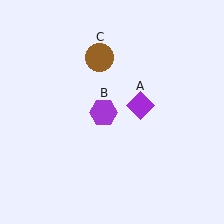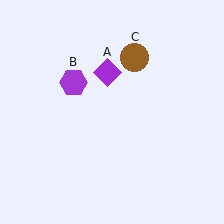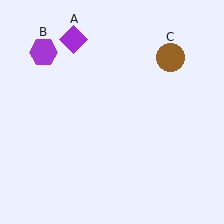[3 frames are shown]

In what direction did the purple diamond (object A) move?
The purple diamond (object A) moved up and to the left.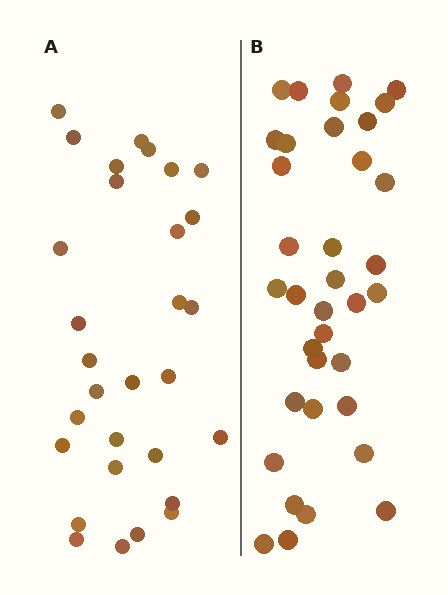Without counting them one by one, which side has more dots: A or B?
Region B (the right region) has more dots.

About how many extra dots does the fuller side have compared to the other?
Region B has about 6 more dots than region A.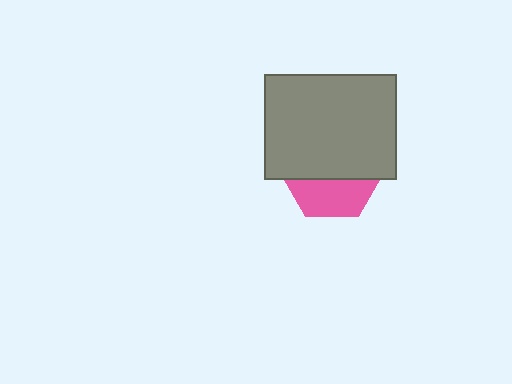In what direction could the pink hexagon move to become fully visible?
The pink hexagon could move down. That would shift it out from behind the gray rectangle entirely.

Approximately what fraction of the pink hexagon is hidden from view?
Roughly 61% of the pink hexagon is hidden behind the gray rectangle.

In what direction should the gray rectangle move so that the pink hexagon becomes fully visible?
The gray rectangle should move up. That is the shortest direction to clear the overlap and leave the pink hexagon fully visible.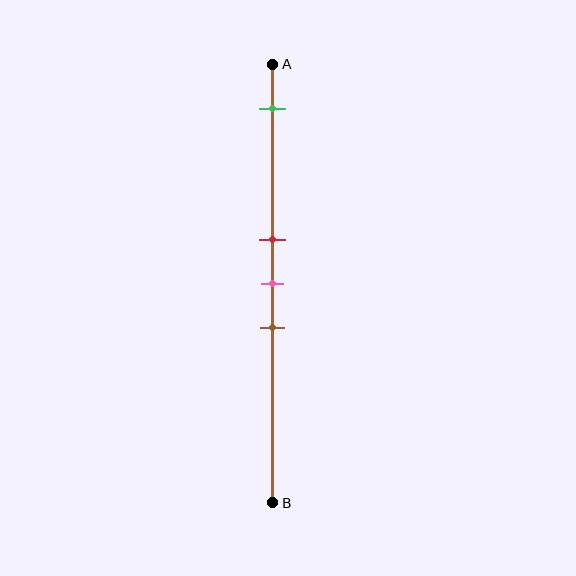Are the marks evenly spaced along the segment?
No, the marks are not evenly spaced.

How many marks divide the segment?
There are 4 marks dividing the segment.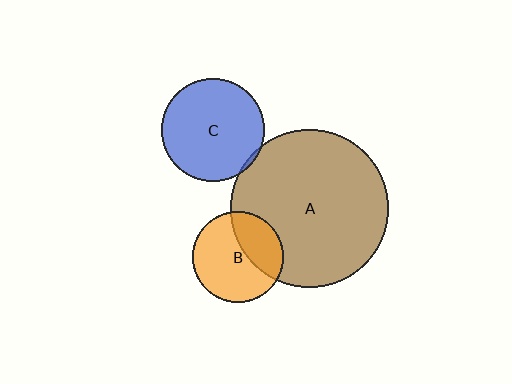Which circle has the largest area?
Circle A (brown).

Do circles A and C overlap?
Yes.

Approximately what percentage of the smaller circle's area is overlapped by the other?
Approximately 5%.